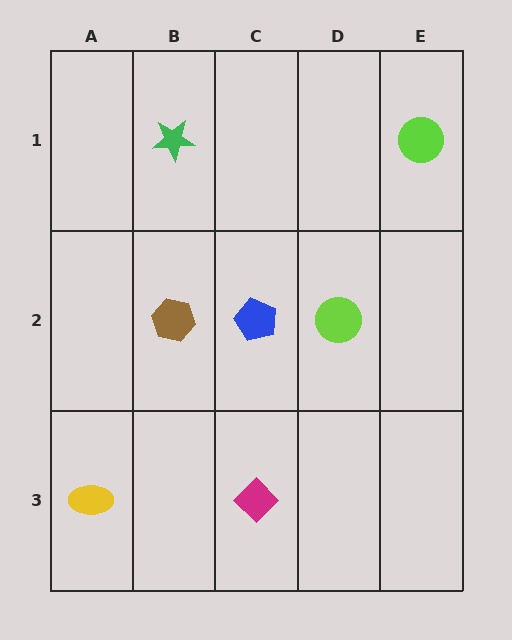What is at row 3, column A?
A yellow ellipse.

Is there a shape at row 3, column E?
No, that cell is empty.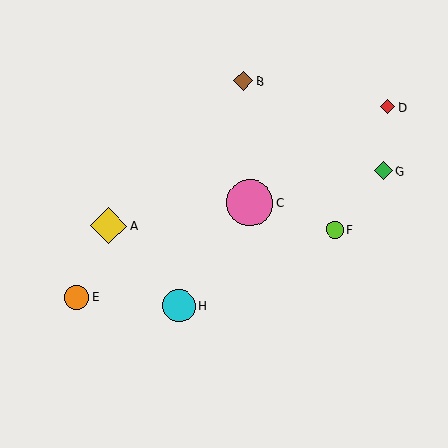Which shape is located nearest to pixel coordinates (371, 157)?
The green diamond (labeled G) at (383, 171) is nearest to that location.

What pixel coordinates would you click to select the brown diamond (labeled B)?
Click at (243, 81) to select the brown diamond B.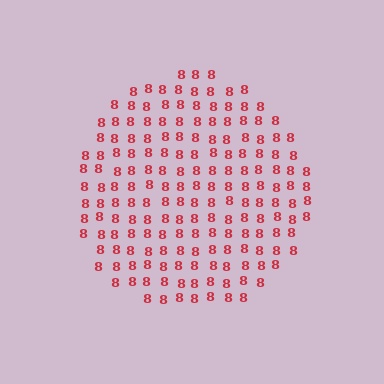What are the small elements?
The small elements are digit 8's.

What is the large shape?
The large shape is a circle.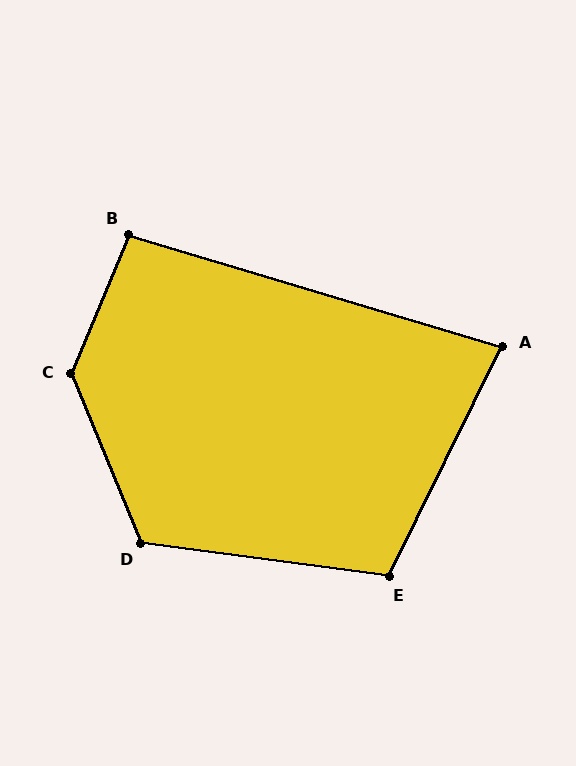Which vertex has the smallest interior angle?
A, at approximately 80 degrees.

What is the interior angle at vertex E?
Approximately 109 degrees (obtuse).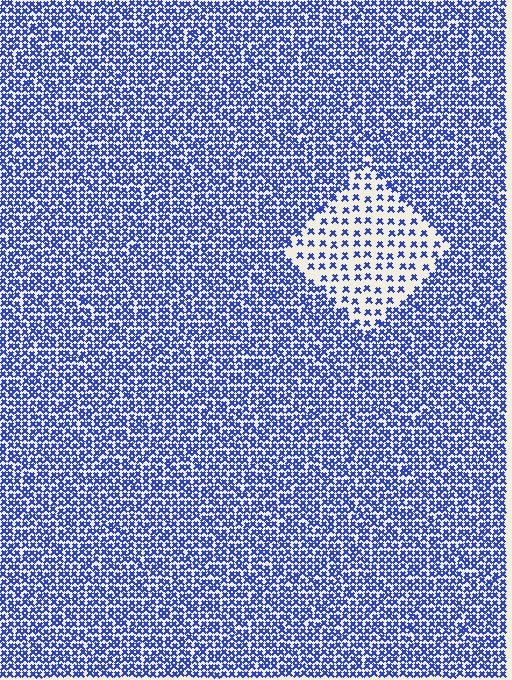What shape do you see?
I see a diamond.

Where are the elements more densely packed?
The elements are more densely packed outside the diamond boundary.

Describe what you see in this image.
The image contains small blue elements arranged at two different densities. A diamond-shaped region is visible where the elements are less densely packed than the surrounding area.